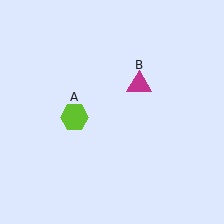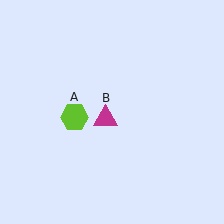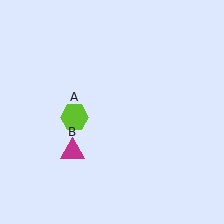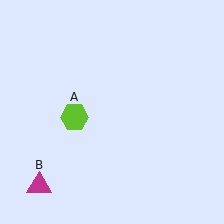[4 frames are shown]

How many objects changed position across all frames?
1 object changed position: magenta triangle (object B).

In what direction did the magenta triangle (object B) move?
The magenta triangle (object B) moved down and to the left.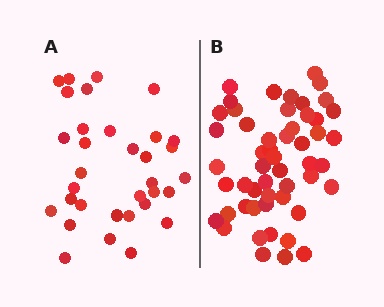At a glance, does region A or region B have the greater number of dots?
Region B (the right region) has more dots.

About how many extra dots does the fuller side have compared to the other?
Region B has approximately 20 more dots than region A.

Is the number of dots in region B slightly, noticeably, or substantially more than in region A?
Region B has substantially more. The ratio is roughly 1.6 to 1.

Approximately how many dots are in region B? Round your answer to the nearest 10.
About 50 dots. (The exact count is 52, which rounds to 50.)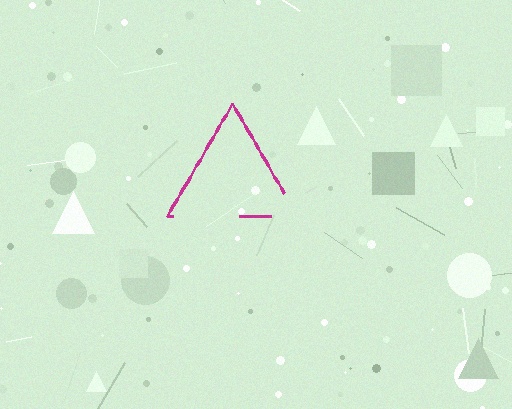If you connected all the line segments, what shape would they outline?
They would outline a triangle.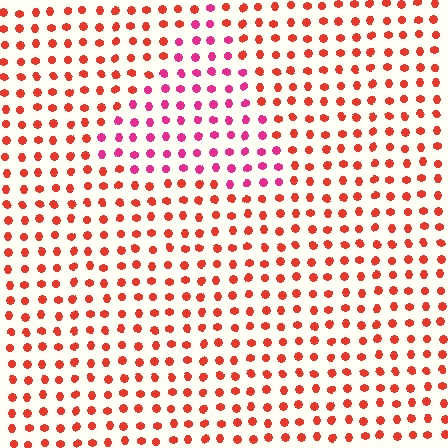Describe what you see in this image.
The image is filled with small red elements in a uniform arrangement. A triangle-shaped region is visible where the elements are tinted to a slightly different hue, forming a subtle color boundary.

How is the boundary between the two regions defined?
The boundary is defined purely by a slight shift in hue (about 36 degrees). Spacing, size, and orientation are identical on both sides.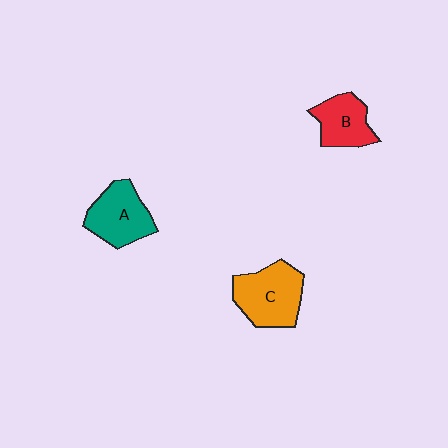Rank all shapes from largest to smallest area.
From largest to smallest: C (orange), A (teal), B (red).